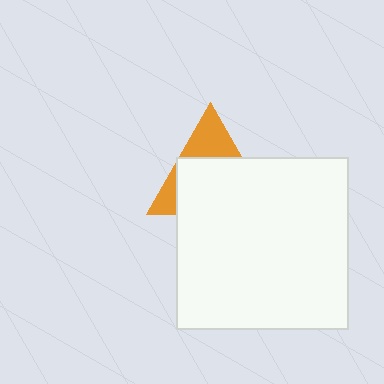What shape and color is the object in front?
The object in front is a white square.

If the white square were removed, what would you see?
You would see the complete orange triangle.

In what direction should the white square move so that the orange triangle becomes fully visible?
The white square should move down. That is the shortest direction to clear the overlap and leave the orange triangle fully visible.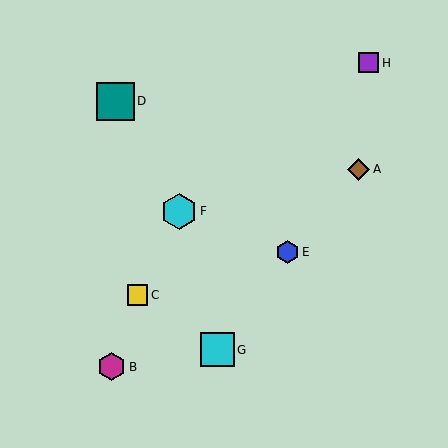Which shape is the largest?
The teal square (labeled D) is the largest.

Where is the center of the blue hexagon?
The center of the blue hexagon is at (288, 252).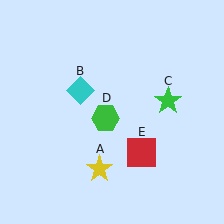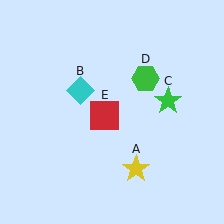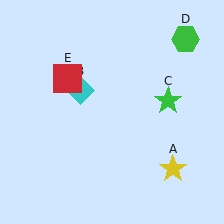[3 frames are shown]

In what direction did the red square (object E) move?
The red square (object E) moved up and to the left.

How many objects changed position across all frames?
3 objects changed position: yellow star (object A), green hexagon (object D), red square (object E).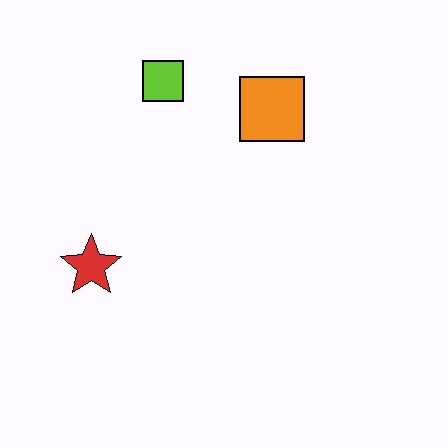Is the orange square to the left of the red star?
No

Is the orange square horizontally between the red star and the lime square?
No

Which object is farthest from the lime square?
The red star is farthest from the lime square.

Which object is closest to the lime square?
The orange square is closest to the lime square.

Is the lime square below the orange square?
No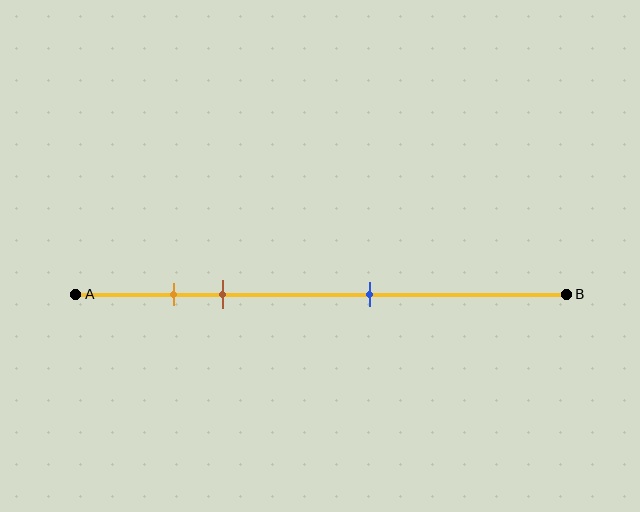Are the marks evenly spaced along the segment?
No, the marks are not evenly spaced.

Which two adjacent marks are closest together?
The orange and brown marks are the closest adjacent pair.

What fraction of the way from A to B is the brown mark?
The brown mark is approximately 30% (0.3) of the way from A to B.